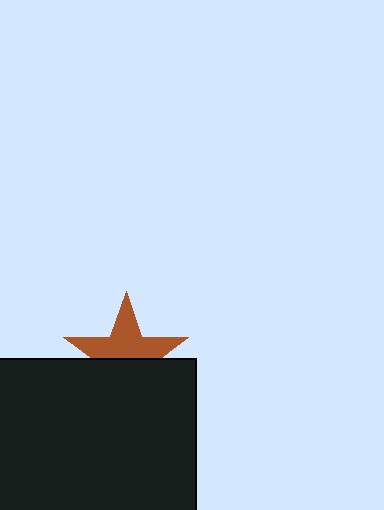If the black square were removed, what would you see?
You would see the complete brown star.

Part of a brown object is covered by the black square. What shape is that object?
It is a star.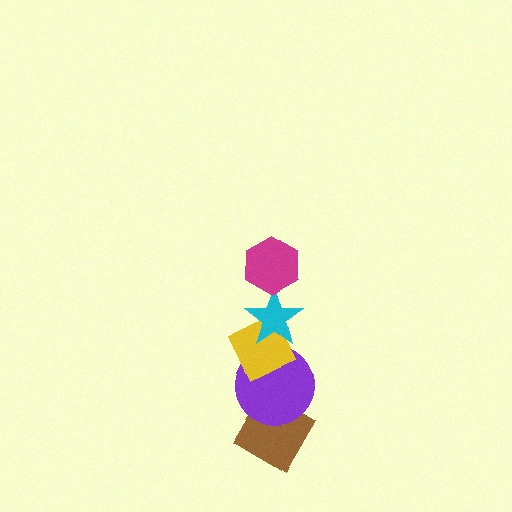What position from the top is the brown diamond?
The brown diamond is 5th from the top.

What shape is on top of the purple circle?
The yellow diamond is on top of the purple circle.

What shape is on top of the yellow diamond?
The cyan star is on top of the yellow diamond.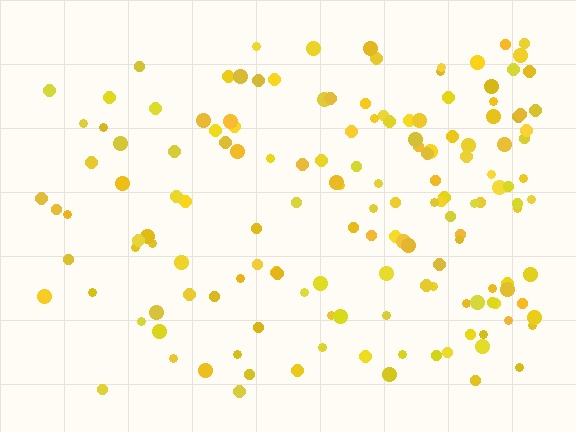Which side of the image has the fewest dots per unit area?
The left.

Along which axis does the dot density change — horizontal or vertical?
Horizontal.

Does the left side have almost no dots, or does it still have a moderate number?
Still a moderate number, just noticeably fewer than the right.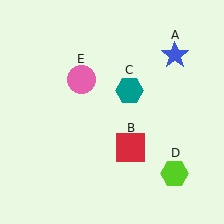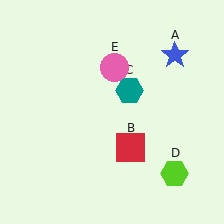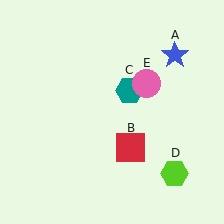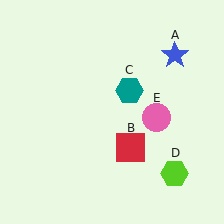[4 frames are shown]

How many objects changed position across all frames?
1 object changed position: pink circle (object E).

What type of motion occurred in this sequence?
The pink circle (object E) rotated clockwise around the center of the scene.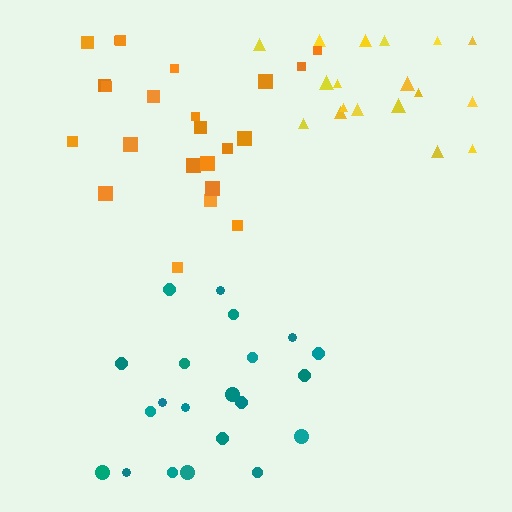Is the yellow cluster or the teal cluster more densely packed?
Teal.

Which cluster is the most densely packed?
Orange.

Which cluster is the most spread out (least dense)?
Yellow.